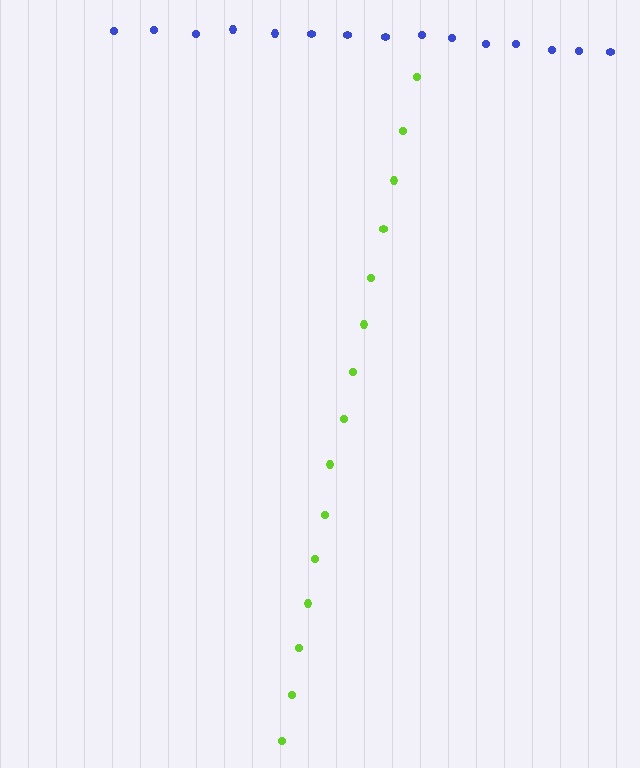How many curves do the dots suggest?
There are 2 distinct paths.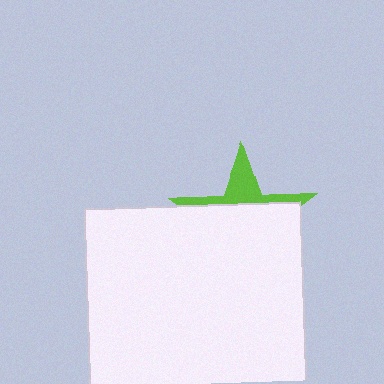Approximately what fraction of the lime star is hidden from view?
Roughly 70% of the lime star is hidden behind the white square.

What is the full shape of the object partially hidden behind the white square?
The partially hidden object is a lime star.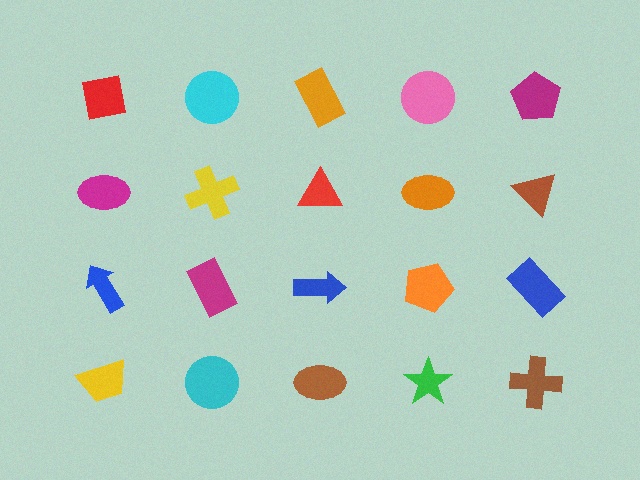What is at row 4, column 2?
A cyan circle.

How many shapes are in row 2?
5 shapes.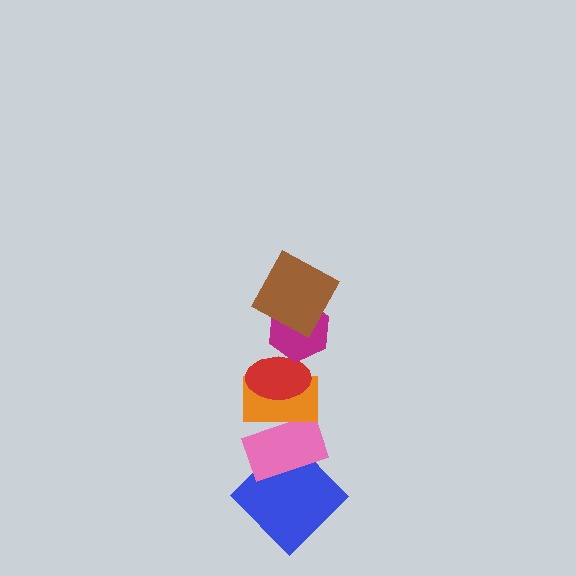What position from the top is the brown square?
The brown square is 1st from the top.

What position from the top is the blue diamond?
The blue diamond is 6th from the top.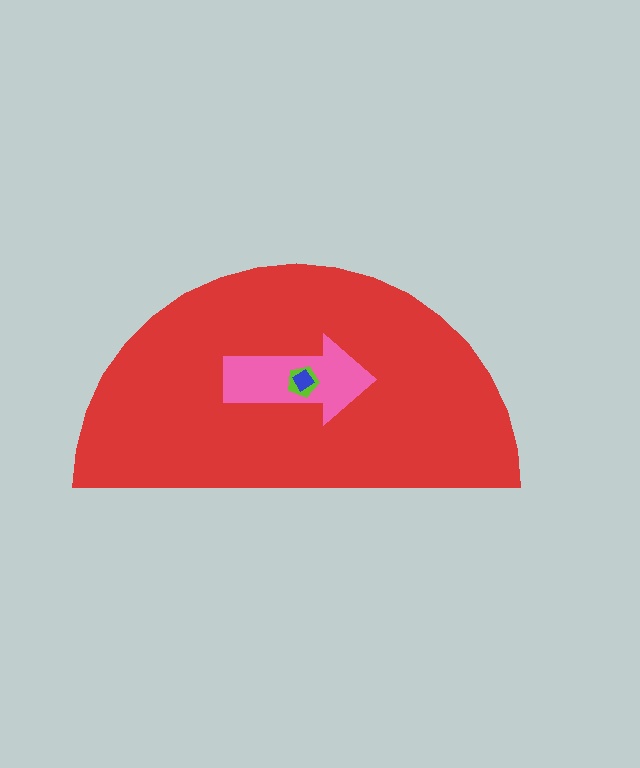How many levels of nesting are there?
4.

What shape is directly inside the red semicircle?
The pink arrow.